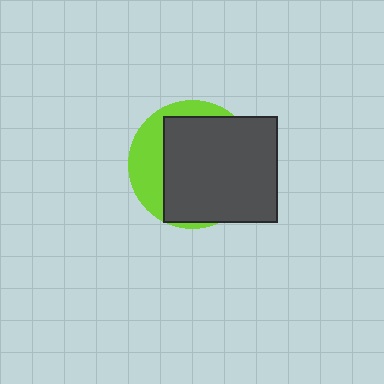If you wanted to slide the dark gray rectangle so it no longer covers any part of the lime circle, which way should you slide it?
Slide it right — that is the most direct way to separate the two shapes.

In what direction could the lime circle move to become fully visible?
The lime circle could move left. That would shift it out from behind the dark gray rectangle entirely.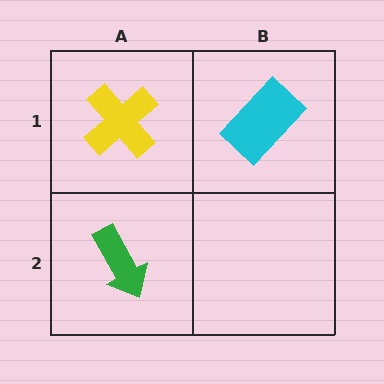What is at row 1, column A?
A yellow cross.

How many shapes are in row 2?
1 shape.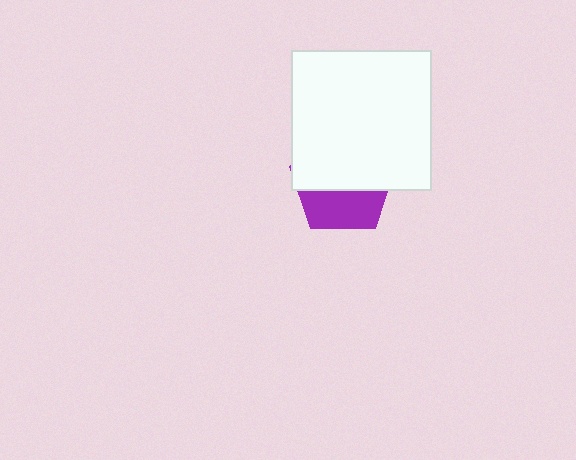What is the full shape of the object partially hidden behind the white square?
The partially hidden object is a purple pentagon.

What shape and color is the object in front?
The object in front is a white square.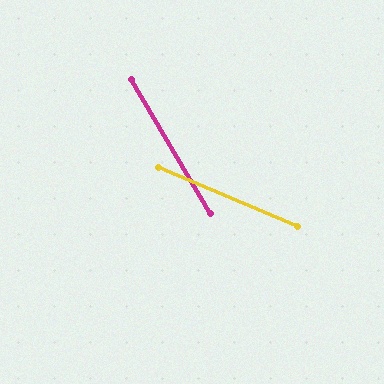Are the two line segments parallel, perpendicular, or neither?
Neither parallel nor perpendicular — they differ by about 36°.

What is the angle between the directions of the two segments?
Approximately 36 degrees.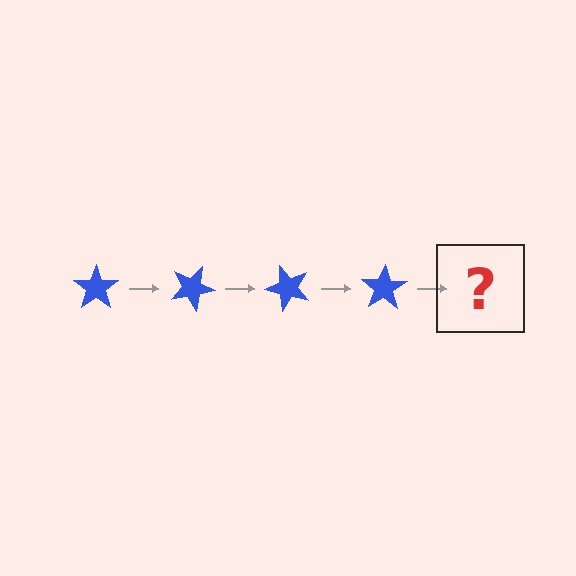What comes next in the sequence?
The next element should be a blue star rotated 100 degrees.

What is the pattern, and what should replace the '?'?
The pattern is that the star rotates 25 degrees each step. The '?' should be a blue star rotated 100 degrees.